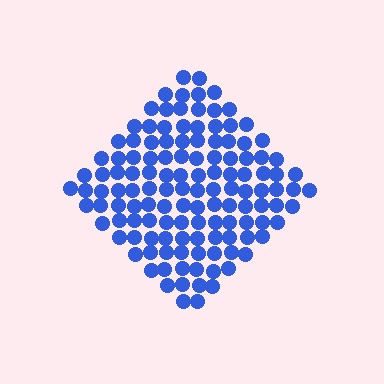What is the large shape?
The large shape is a diamond.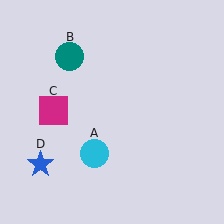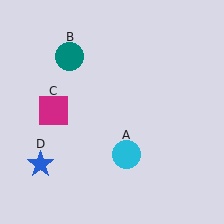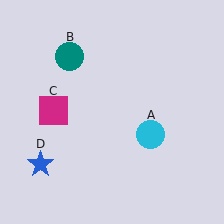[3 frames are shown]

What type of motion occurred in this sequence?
The cyan circle (object A) rotated counterclockwise around the center of the scene.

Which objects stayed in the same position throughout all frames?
Teal circle (object B) and magenta square (object C) and blue star (object D) remained stationary.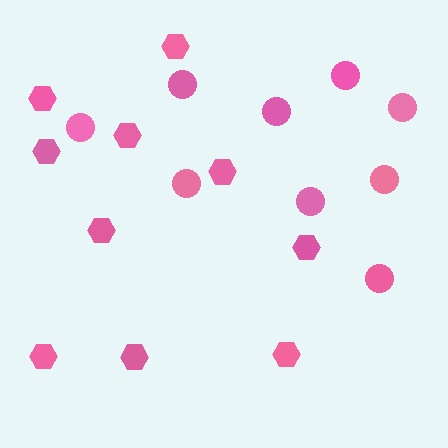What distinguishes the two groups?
There are 2 groups: one group of hexagons (10) and one group of circles (9).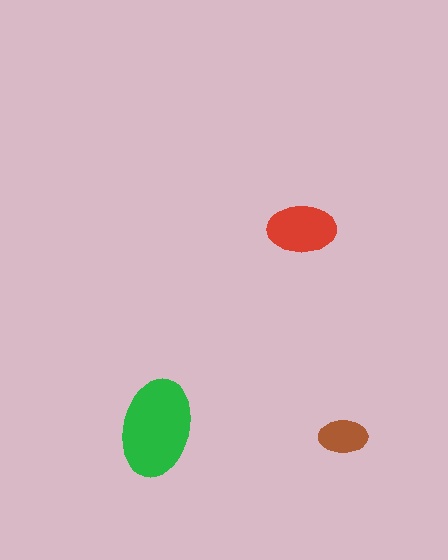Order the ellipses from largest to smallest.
the green one, the red one, the brown one.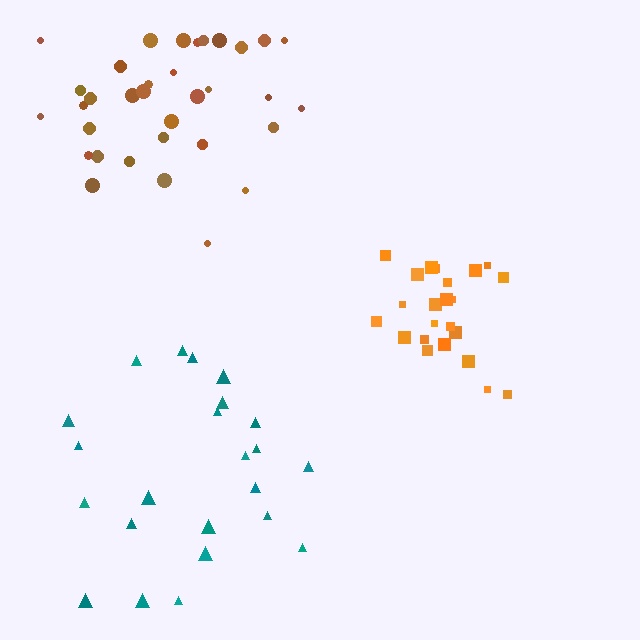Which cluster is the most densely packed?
Orange.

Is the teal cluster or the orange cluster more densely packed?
Orange.